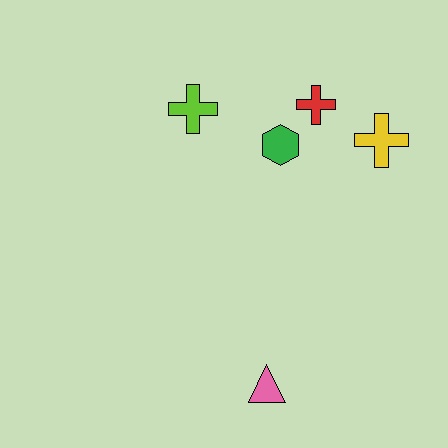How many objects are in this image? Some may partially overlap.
There are 5 objects.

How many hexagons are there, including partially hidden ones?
There is 1 hexagon.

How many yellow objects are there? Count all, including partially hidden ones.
There is 1 yellow object.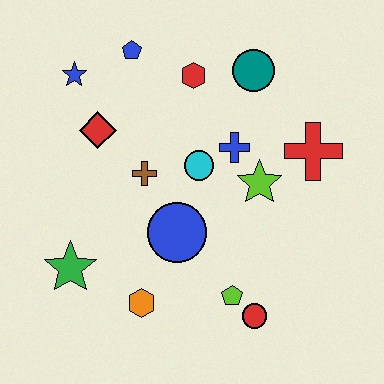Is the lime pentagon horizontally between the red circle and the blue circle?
Yes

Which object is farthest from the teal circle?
The green star is farthest from the teal circle.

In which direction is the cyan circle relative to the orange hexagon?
The cyan circle is above the orange hexagon.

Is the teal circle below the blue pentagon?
Yes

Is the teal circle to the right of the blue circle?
Yes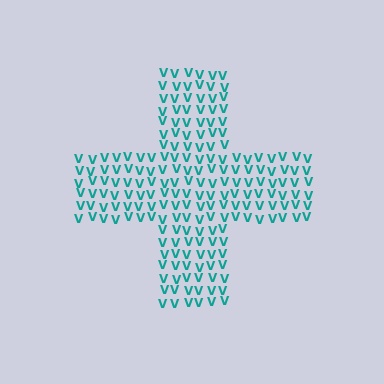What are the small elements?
The small elements are letter V's.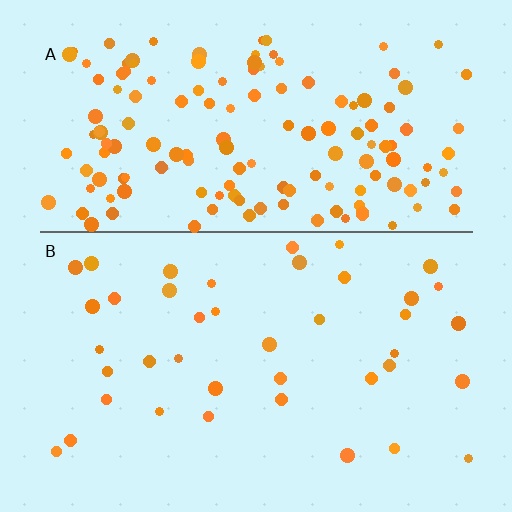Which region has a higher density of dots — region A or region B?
A (the top).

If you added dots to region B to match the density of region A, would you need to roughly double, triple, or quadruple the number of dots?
Approximately quadruple.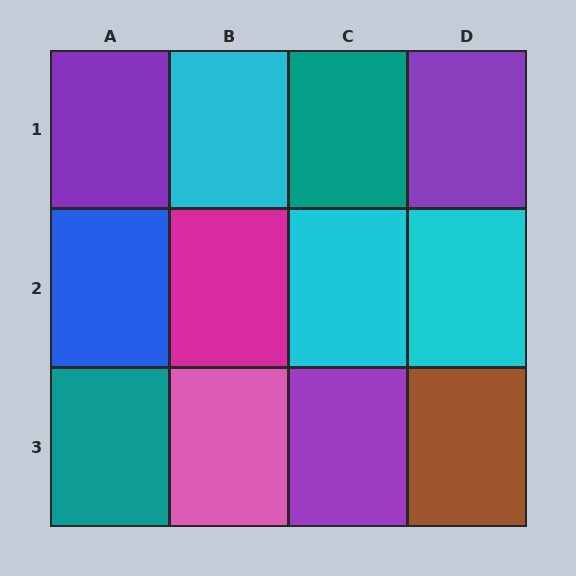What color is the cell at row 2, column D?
Cyan.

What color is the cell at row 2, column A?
Blue.